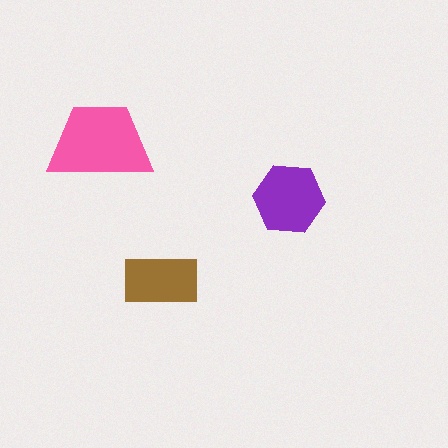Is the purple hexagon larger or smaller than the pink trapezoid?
Smaller.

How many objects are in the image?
There are 3 objects in the image.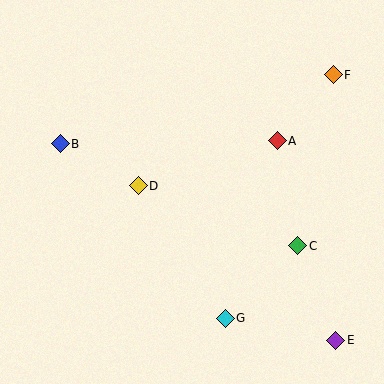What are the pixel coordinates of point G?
Point G is at (225, 318).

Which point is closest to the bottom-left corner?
Point G is closest to the bottom-left corner.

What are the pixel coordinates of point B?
Point B is at (60, 144).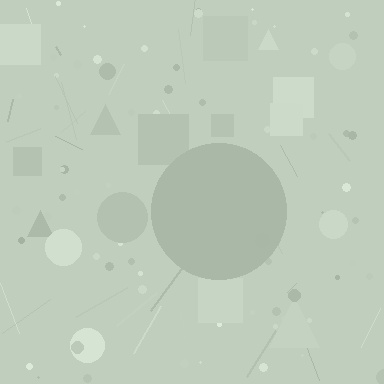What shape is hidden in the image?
A circle is hidden in the image.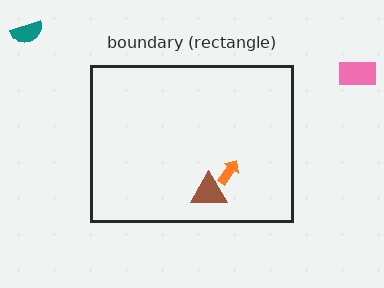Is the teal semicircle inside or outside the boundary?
Outside.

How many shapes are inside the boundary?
2 inside, 2 outside.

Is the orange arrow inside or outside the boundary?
Inside.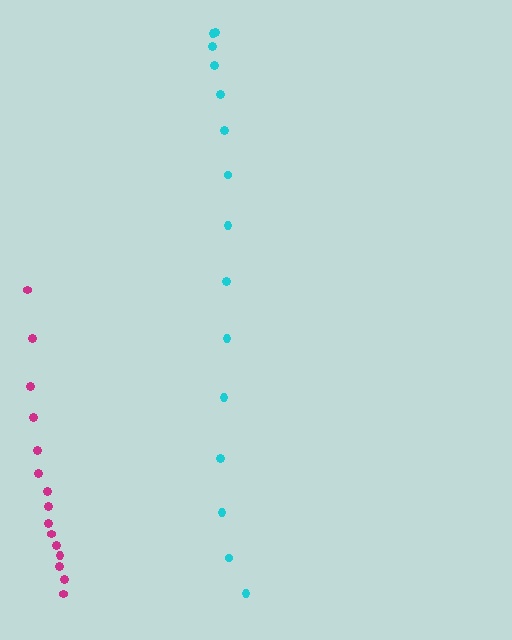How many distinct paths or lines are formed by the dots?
There are 2 distinct paths.